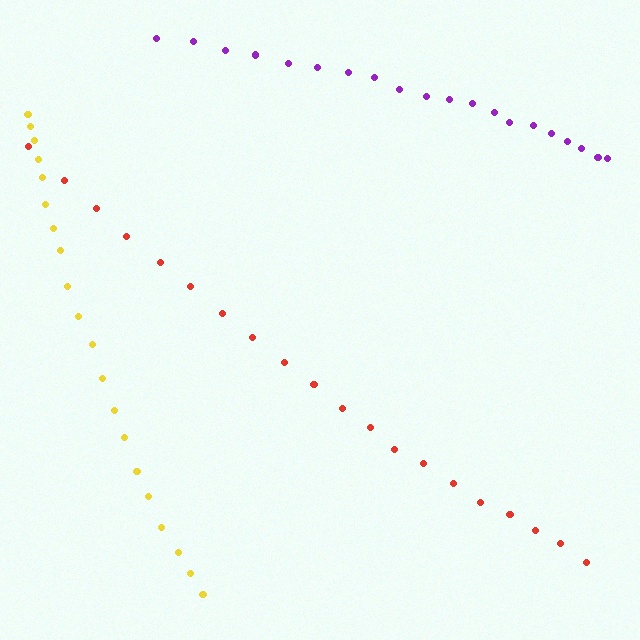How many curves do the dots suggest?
There are 3 distinct paths.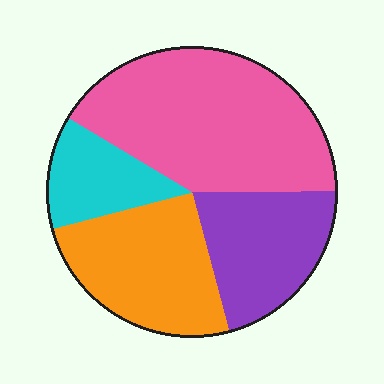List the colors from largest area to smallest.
From largest to smallest: pink, orange, purple, cyan.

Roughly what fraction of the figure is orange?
Orange takes up about one quarter (1/4) of the figure.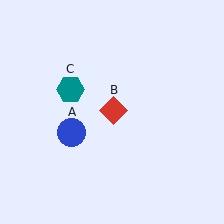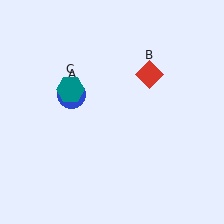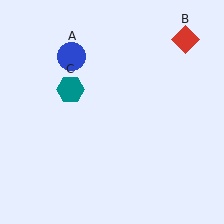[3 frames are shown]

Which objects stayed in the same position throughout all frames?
Teal hexagon (object C) remained stationary.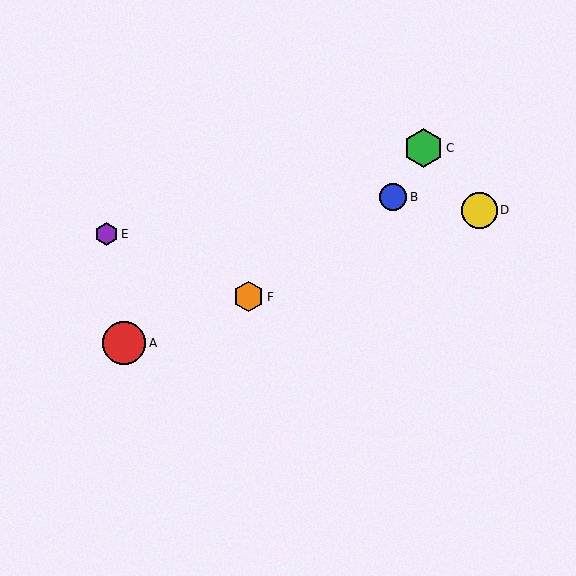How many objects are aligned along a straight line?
3 objects (A, D, F) are aligned along a straight line.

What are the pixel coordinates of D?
Object D is at (479, 210).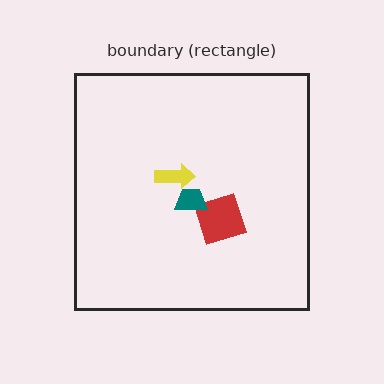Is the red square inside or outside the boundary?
Inside.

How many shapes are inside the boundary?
3 inside, 0 outside.